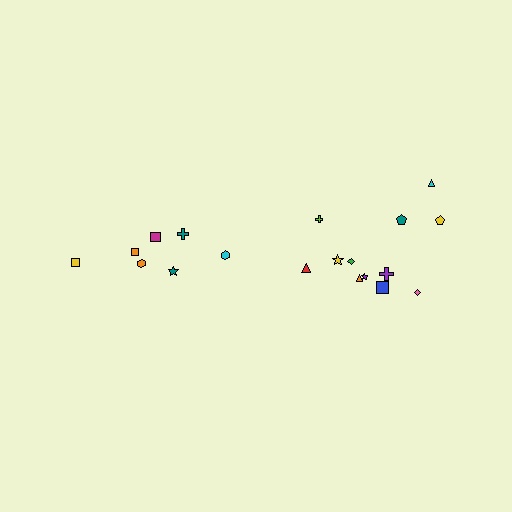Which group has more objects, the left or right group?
The right group.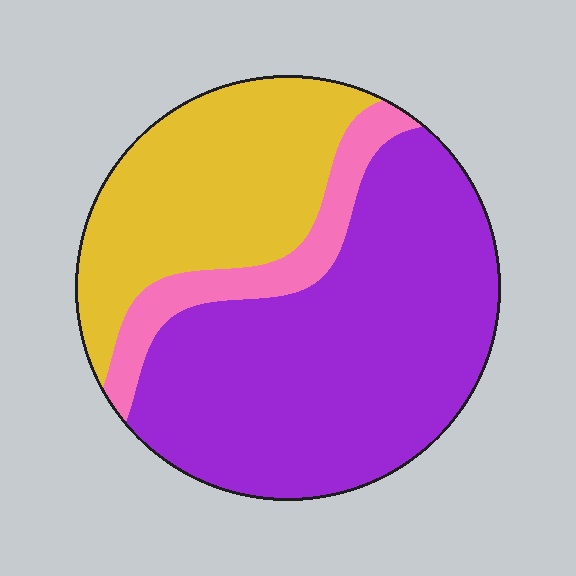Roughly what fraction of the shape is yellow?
Yellow covers around 30% of the shape.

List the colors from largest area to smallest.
From largest to smallest: purple, yellow, pink.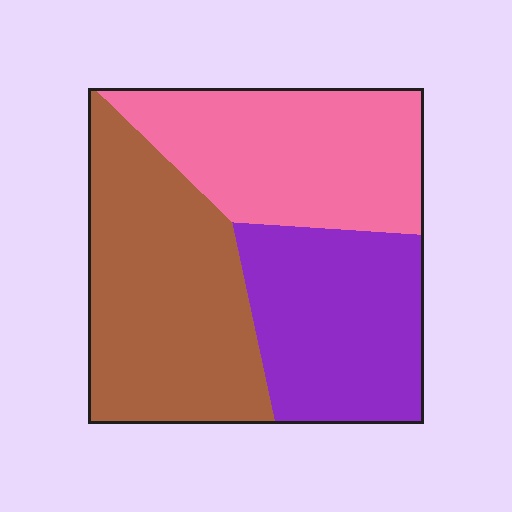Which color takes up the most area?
Brown, at roughly 40%.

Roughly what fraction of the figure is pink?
Pink takes up between a sixth and a third of the figure.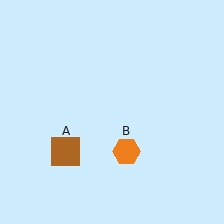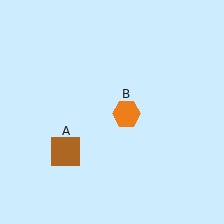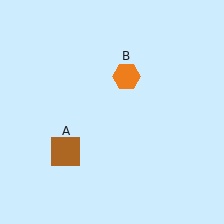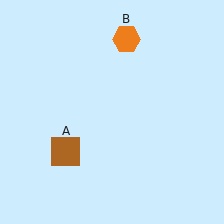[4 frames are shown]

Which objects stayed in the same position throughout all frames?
Brown square (object A) remained stationary.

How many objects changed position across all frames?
1 object changed position: orange hexagon (object B).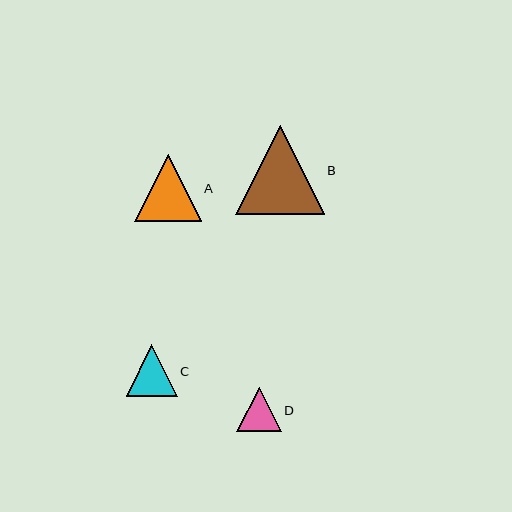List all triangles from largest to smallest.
From largest to smallest: B, A, C, D.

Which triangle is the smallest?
Triangle D is the smallest with a size of approximately 44 pixels.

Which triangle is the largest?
Triangle B is the largest with a size of approximately 89 pixels.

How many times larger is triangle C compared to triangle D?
Triangle C is approximately 1.2 times the size of triangle D.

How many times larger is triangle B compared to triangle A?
Triangle B is approximately 1.3 times the size of triangle A.